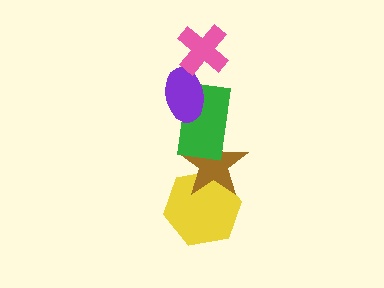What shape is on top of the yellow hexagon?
The brown star is on top of the yellow hexagon.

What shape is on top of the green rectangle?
The purple ellipse is on top of the green rectangle.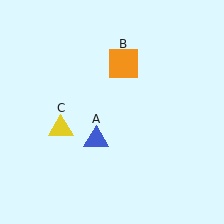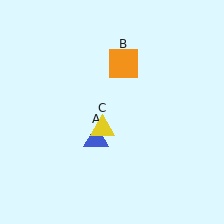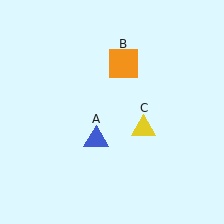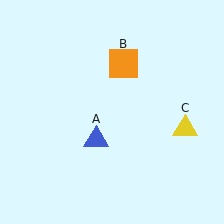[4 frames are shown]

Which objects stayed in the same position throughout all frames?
Blue triangle (object A) and orange square (object B) remained stationary.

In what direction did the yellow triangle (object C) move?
The yellow triangle (object C) moved right.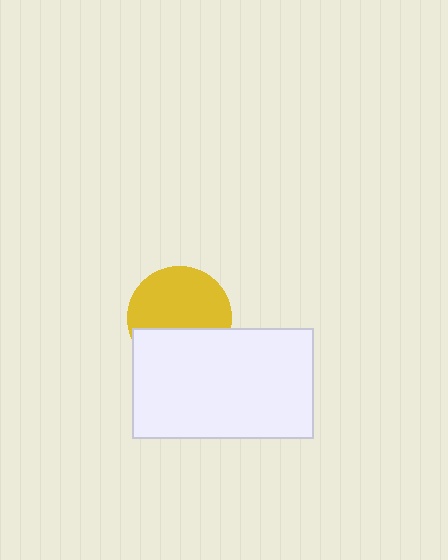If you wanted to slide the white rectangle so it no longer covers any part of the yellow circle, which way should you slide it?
Slide it down — that is the most direct way to separate the two shapes.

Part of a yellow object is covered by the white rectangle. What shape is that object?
It is a circle.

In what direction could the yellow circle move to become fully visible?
The yellow circle could move up. That would shift it out from behind the white rectangle entirely.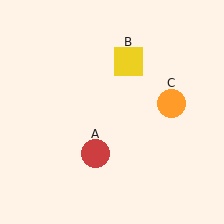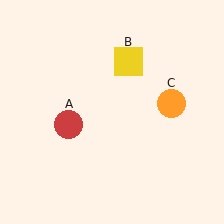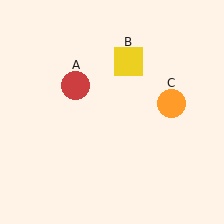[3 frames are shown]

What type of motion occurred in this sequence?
The red circle (object A) rotated clockwise around the center of the scene.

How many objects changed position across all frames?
1 object changed position: red circle (object A).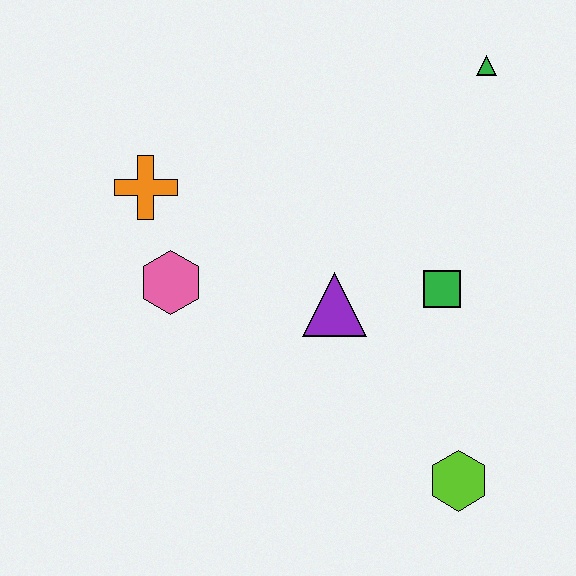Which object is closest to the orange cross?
The pink hexagon is closest to the orange cross.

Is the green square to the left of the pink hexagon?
No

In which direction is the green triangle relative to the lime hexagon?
The green triangle is above the lime hexagon.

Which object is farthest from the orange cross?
The lime hexagon is farthest from the orange cross.